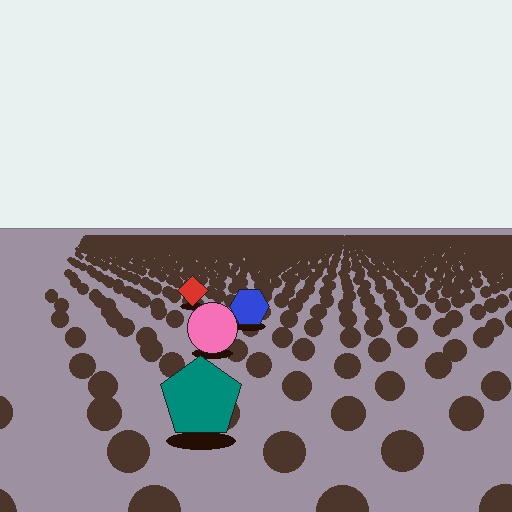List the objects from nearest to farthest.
From nearest to farthest: the teal pentagon, the pink circle, the blue hexagon, the red diamond.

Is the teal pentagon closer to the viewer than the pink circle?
Yes. The teal pentagon is closer — you can tell from the texture gradient: the ground texture is coarser near it.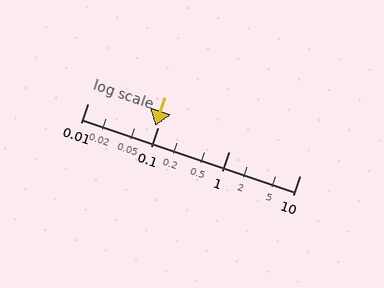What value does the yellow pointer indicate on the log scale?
The pointer indicates approximately 0.092.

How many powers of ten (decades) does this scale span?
The scale spans 3 decades, from 0.01 to 10.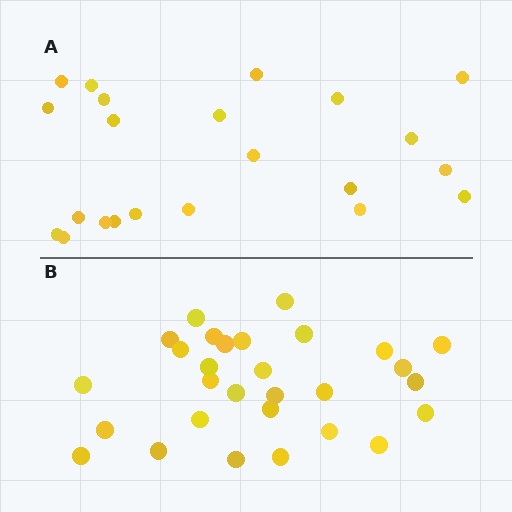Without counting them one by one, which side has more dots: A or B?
Region B (the bottom region) has more dots.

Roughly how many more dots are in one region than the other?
Region B has roughly 8 or so more dots than region A.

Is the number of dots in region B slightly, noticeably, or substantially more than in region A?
Region B has noticeably more, but not dramatically so. The ratio is roughly 1.3 to 1.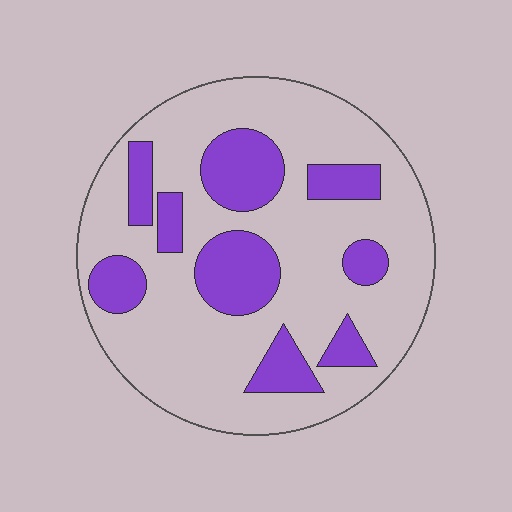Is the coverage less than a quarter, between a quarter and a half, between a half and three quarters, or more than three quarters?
Between a quarter and a half.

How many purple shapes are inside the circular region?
9.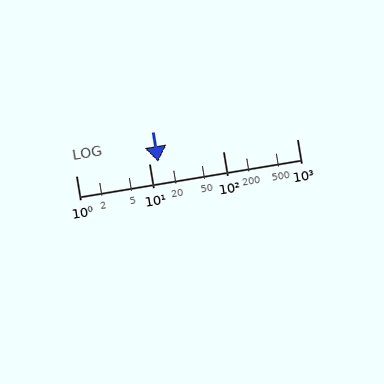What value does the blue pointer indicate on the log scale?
The pointer indicates approximately 13.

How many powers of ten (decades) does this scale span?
The scale spans 3 decades, from 1 to 1000.